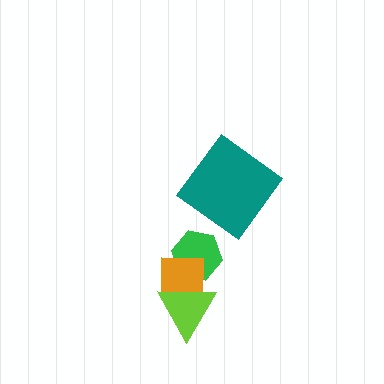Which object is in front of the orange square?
The lime triangle is in front of the orange square.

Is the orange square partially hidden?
Yes, it is partially covered by another shape.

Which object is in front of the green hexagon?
The orange square is in front of the green hexagon.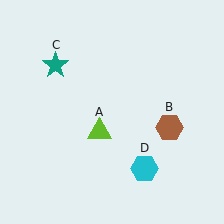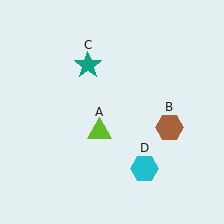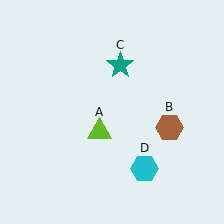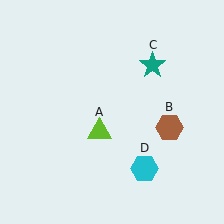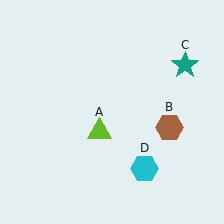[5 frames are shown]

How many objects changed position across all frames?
1 object changed position: teal star (object C).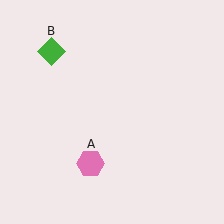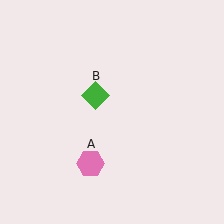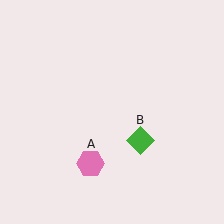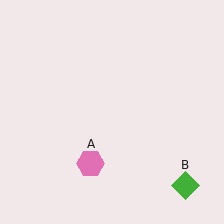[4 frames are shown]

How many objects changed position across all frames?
1 object changed position: green diamond (object B).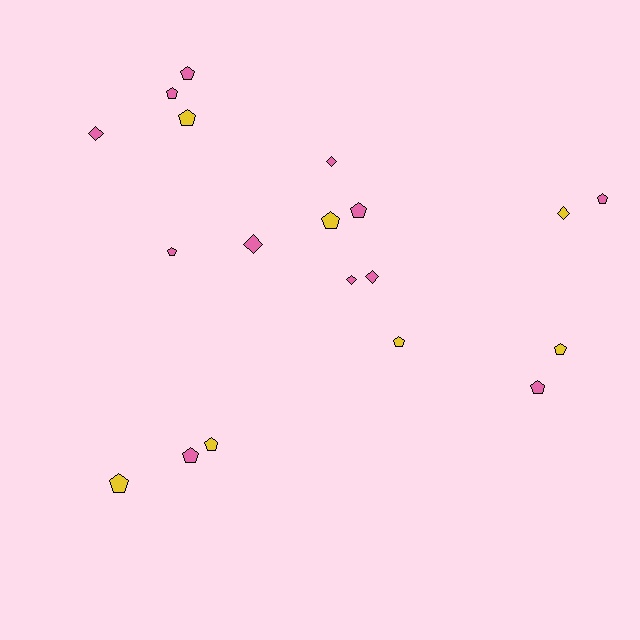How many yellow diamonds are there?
There is 1 yellow diamond.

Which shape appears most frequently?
Pentagon, with 13 objects.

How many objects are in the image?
There are 19 objects.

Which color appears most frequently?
Pink, with 12 objects.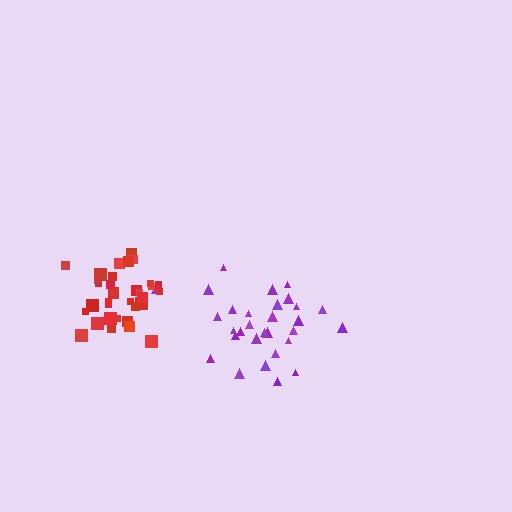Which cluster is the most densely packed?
Red.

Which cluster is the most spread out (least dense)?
Purple.